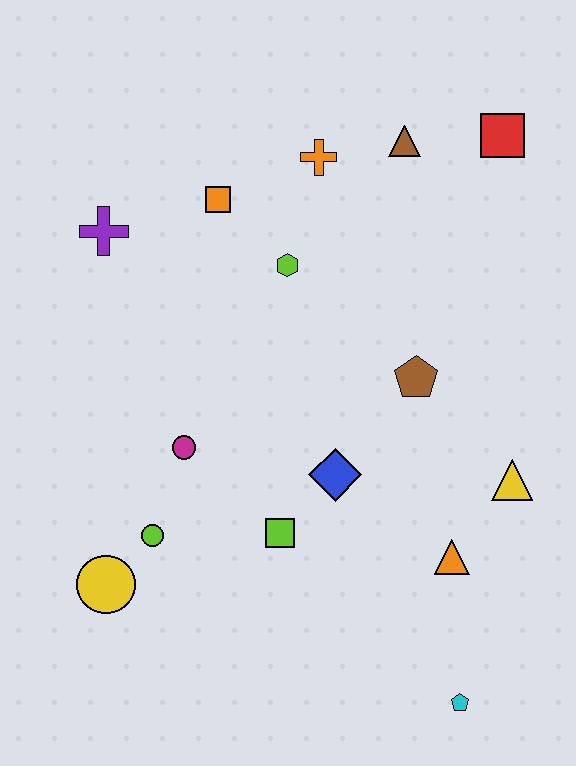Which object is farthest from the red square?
The yellow circle is farthest from the red square.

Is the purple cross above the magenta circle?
Yes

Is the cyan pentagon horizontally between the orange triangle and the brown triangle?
No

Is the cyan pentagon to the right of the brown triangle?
Yes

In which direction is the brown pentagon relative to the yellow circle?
The brown pentagon is to the right of the yellow circle.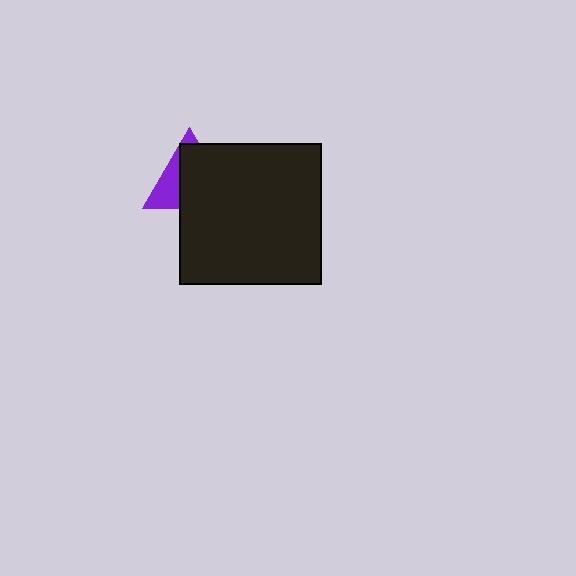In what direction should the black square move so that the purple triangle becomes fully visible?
The black square should move toward the lower-right. That is the shortest direction to clear the overlap and leave the purple triangle fully visible.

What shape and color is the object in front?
The object in front is a black square.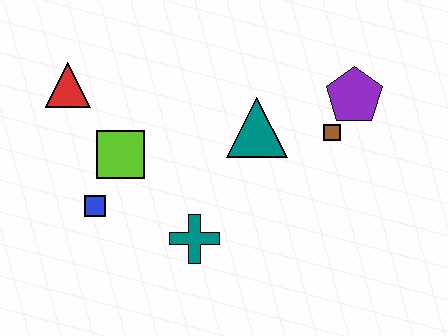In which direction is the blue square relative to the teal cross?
The blue square is to the left of the teal cross.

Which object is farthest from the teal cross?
The purple pentagon is farthest from the teal cross.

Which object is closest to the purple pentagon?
The brown square is closest to the purple pentagon.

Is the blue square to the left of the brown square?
Yes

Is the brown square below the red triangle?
Yes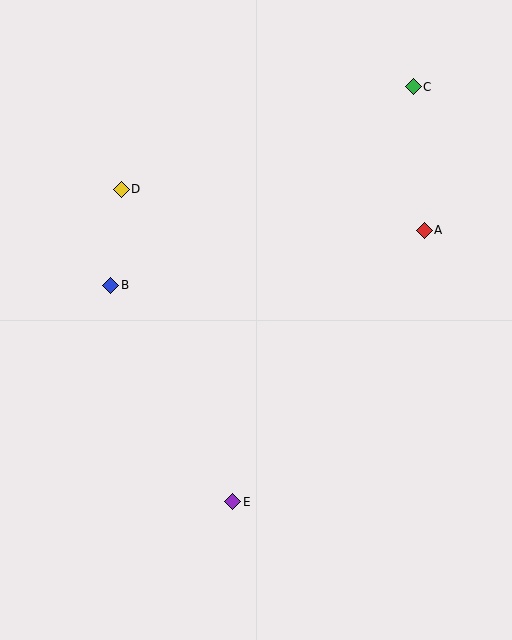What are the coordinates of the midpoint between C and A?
The midpoint between C and A is at (419, 159).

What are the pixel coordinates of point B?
Point B is at (111, 285).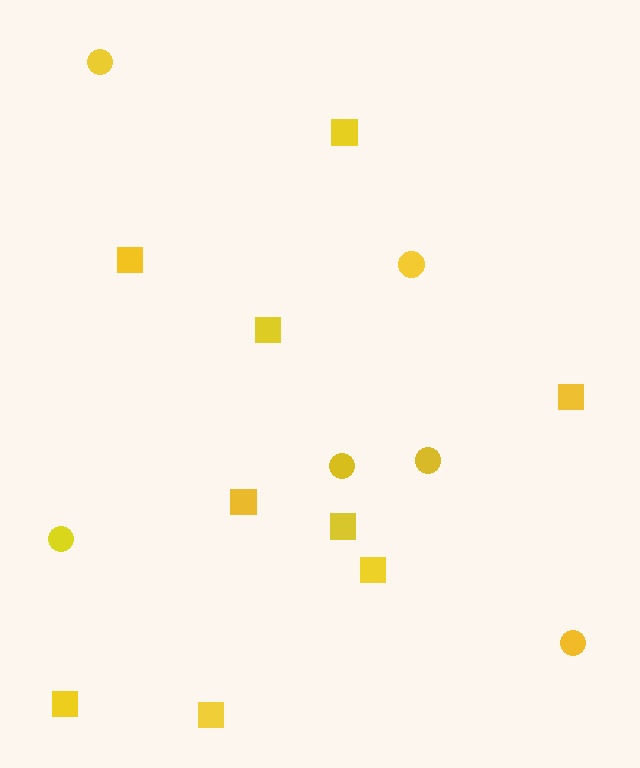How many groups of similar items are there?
There are 2 groups: one group of circles (6) and one group of squares (9).